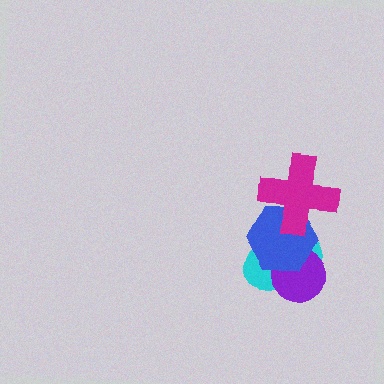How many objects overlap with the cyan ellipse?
3 objects overlap with the cyan ellipse.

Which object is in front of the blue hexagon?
The magenta cross is in front of the blue hexagon.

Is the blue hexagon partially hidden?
Yes, it is partially covered by another shape.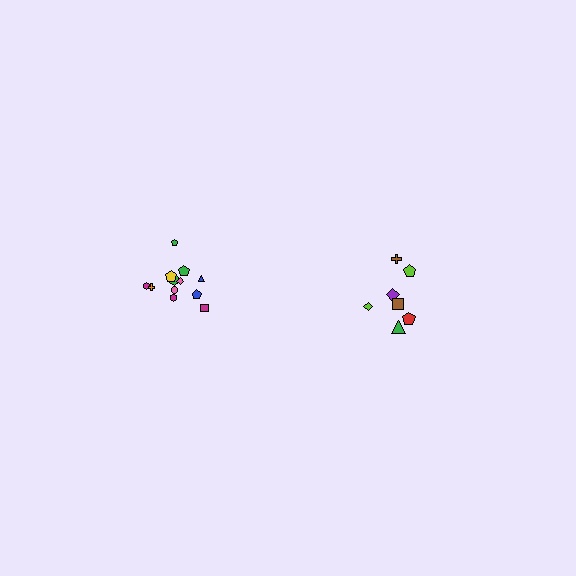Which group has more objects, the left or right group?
The left group.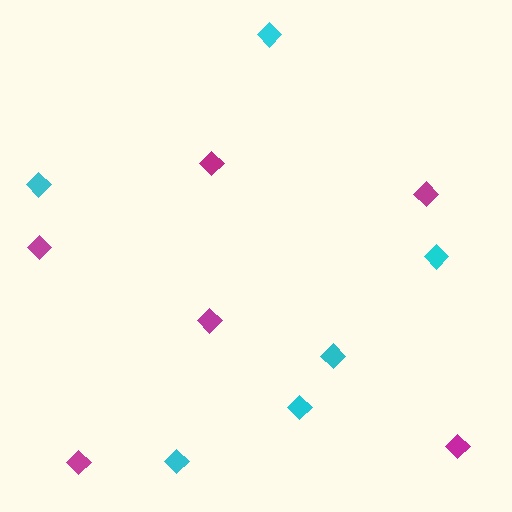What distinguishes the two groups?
There are 2 groups: one group of magenta diamonds (6) and one group of cyan diamonds (6).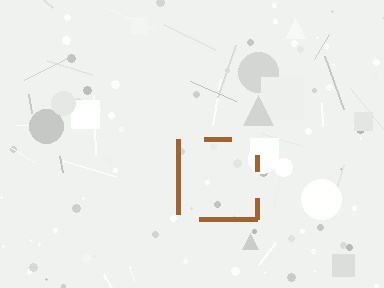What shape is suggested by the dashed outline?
The dashed outline suggests a square.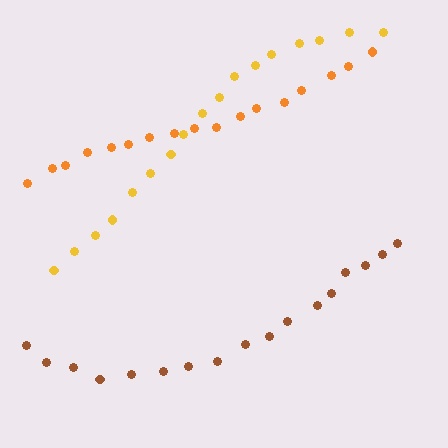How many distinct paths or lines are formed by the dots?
There are 3 distinct paths.